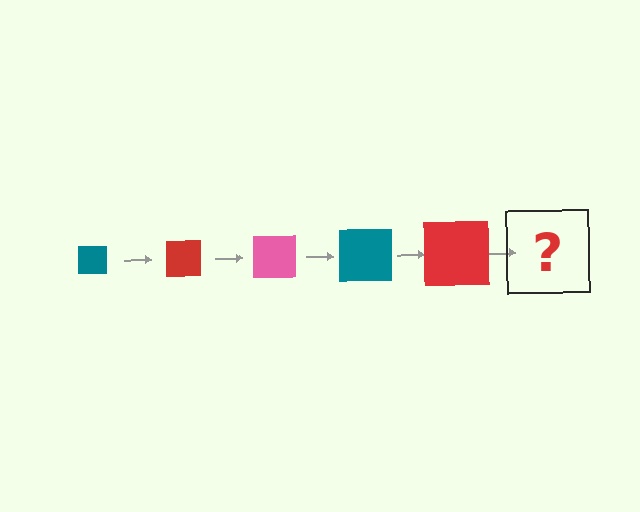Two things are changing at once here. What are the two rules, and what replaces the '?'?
The two rules are that the square grows larger each step and the color cycles through teal, red, and pink. The '?' should be a pink square, larger than the previous one.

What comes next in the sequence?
The next element should be a pink square, larger than the previous one.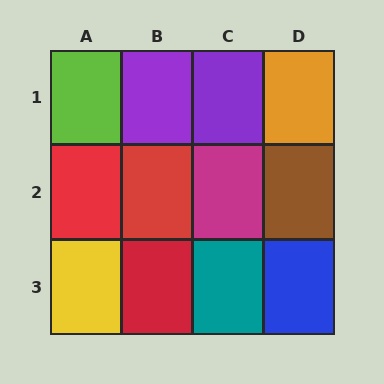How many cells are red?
3 cells are red.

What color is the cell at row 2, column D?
Brown.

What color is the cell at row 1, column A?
Lime.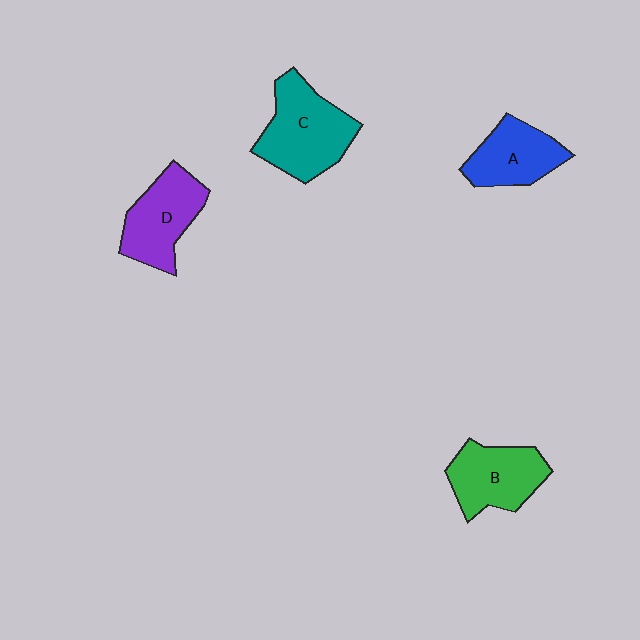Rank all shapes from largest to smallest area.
From largest to smallest: C (teal), D (purple), B (green), A (blue).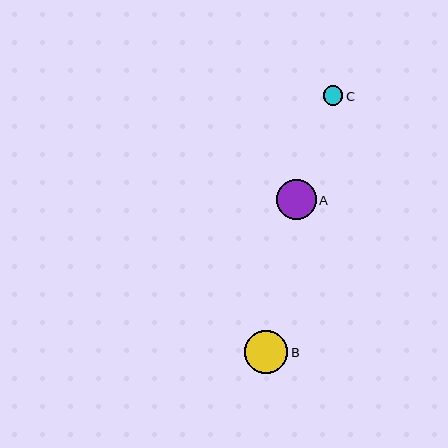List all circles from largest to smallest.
From largest to smallest: B, A, C.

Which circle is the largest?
Circle B is the largest with a size of approximately 43 pixels.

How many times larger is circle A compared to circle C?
Circle A is approximately 2.1 times the size of circle C.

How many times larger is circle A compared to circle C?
Circle A is approximately 2.1 times the size of circle C.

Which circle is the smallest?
Circle C is the smallest with a size of approximately 19 pixels.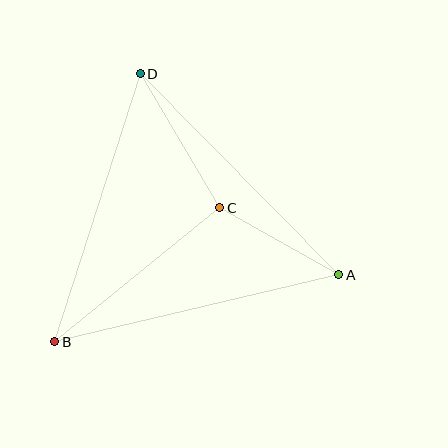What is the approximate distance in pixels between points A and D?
The distance between A and D is approximately 283 pixels.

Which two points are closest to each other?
Points A and C are closest to each other.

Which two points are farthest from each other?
Points A and B are farthest from each other.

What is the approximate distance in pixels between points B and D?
The distance between B and D is approximately 281 pixels.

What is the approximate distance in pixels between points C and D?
The distance between C and D is approximately 156 pixels.